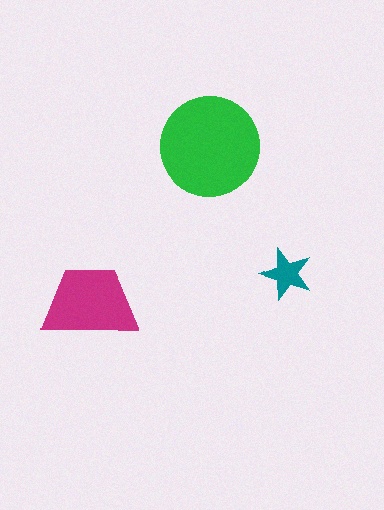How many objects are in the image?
There are 3 objects in the image.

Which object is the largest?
The green circle.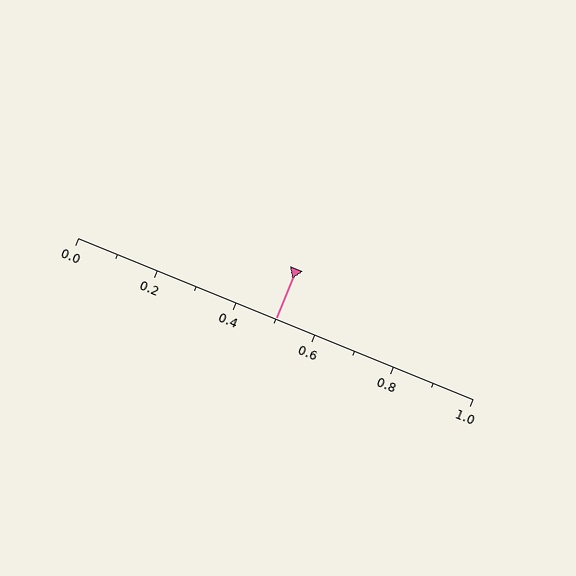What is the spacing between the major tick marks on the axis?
The major ticks are spaced 0.2 apart.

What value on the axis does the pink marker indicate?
The marker indicates approximately 0.5.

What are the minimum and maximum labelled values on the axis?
The axis runs from 0.0 to 1.0.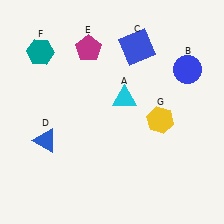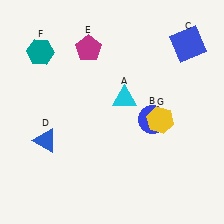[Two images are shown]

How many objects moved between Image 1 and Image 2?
2 objects moved between the two images.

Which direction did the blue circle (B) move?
The blue circle (B) moved down.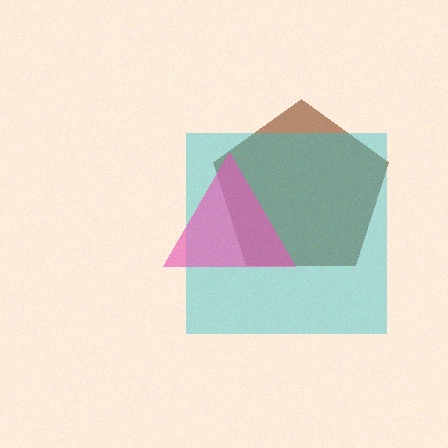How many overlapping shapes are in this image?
There are 3 overlapping shapes in the image.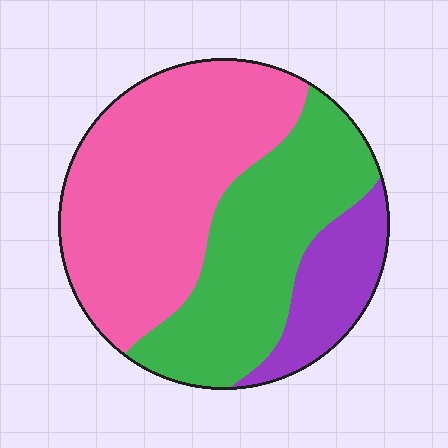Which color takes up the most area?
Pink, at roughly 50%.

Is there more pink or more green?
Pink.